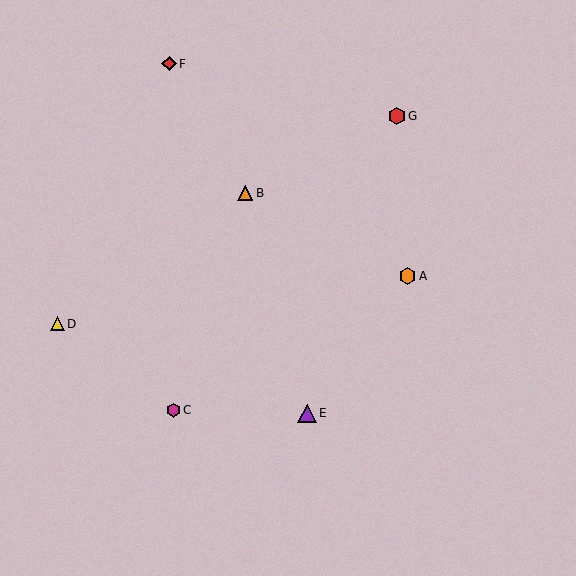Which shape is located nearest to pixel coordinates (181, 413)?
The magenta hexagon (labeled C) at (173, 410) is nearest to that location.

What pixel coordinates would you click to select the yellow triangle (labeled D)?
Click at (58, 324) to select the yellow triangle D.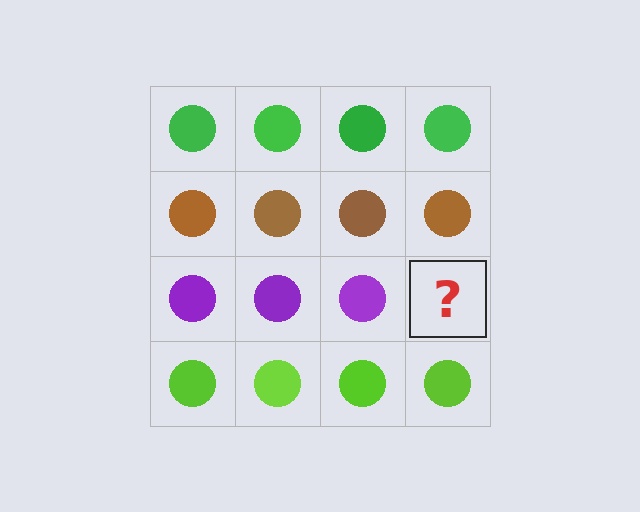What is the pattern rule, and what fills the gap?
The rule is that each row has a consistent color. The gap should be filled with a purple circle.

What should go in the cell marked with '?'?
The missing cell should contain a purple circle.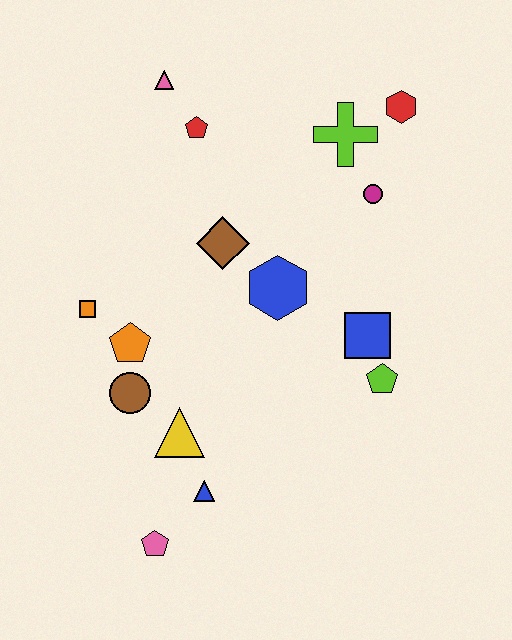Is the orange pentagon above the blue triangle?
Yes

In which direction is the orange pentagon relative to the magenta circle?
The orange pentagon is to the left of the magenta circle.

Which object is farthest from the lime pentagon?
The pink triangle is farthest from the lime pentagon.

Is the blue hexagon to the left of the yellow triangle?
No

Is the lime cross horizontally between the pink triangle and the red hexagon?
Yes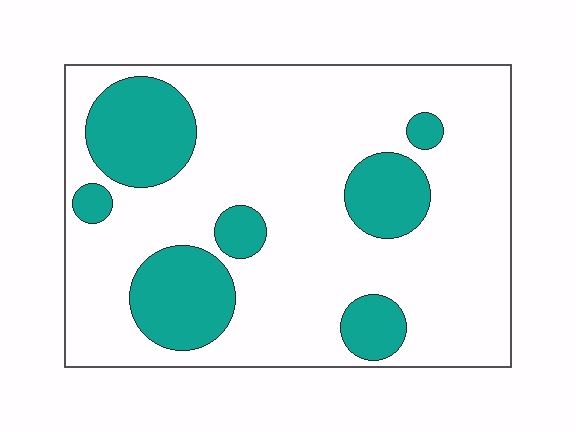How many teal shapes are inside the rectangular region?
7.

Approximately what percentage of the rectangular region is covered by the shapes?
Approximately 25%.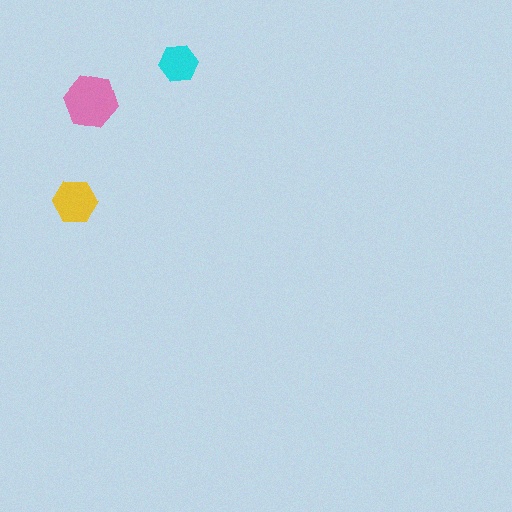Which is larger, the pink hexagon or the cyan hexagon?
The pink one.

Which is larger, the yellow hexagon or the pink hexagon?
The pink one.